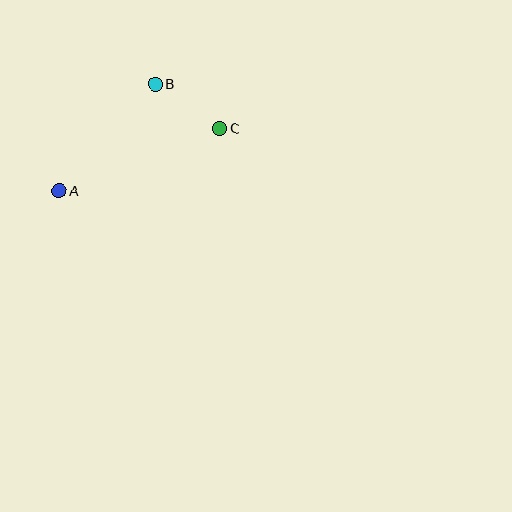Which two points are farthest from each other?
Points A and C are farthest from each other.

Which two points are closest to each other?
Points B and C are closest to each other.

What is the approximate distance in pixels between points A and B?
The distance between A and B is approximately 144 pixels.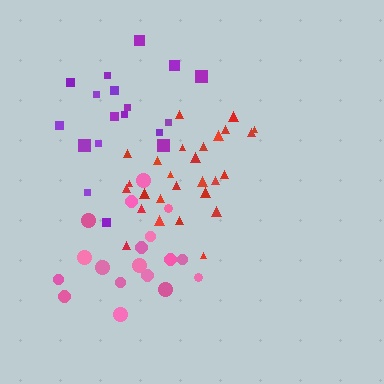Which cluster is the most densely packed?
Red.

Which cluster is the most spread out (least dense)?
Purple.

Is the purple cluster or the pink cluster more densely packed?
Pink.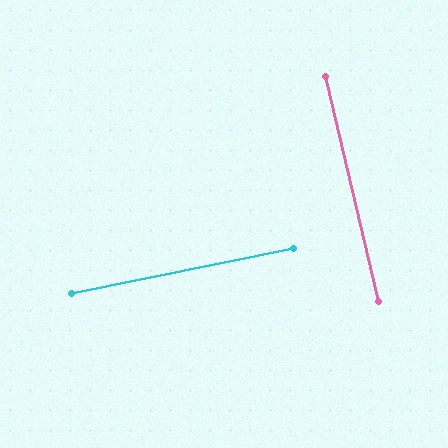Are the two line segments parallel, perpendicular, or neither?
Perpendicular — they meet at approximately 88°.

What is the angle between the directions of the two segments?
Approximately 88 degrees.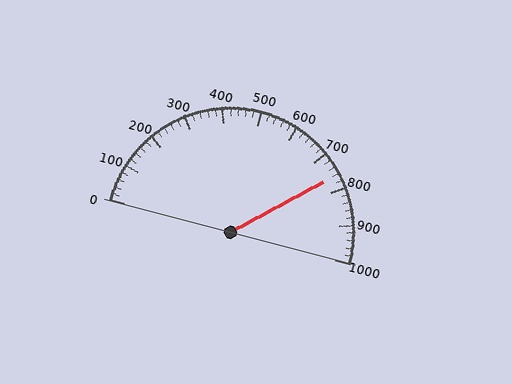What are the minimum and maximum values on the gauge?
The gauge ranges from 0 to 1000.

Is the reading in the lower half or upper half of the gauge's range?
The reading is in the upper half of the range (0 to 1000).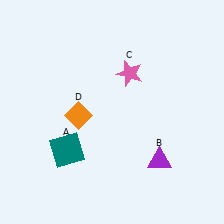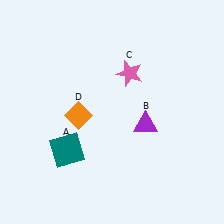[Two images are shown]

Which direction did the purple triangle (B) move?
The purple triangle (B) moved up.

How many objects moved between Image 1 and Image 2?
1 object moved between the two images.